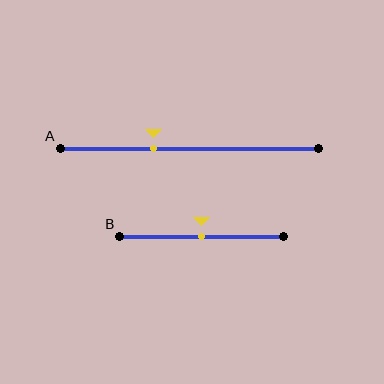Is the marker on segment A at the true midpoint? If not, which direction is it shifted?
No, the marker on segment A is shifted to the left by about 14% of the segment length.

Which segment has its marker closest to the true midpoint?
Segment B has its marker closest to the true midpoint.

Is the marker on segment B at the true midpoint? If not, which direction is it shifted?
Yes, the marker on segment B is at the true midpoint.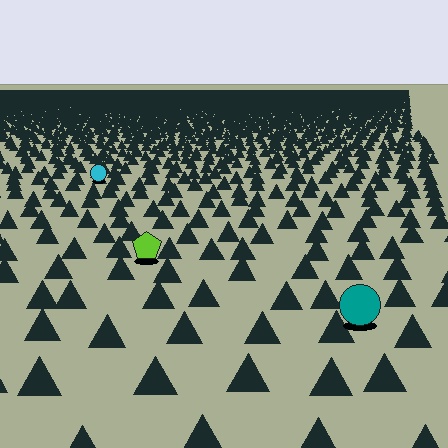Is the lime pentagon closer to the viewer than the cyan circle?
Yes. The lime pentagon is closer — you can tell from the texture gradient: the ground texture is coarser near it.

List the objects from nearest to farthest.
From nearest to farthest: the teal circle, the lime pentagon, the cyan circle.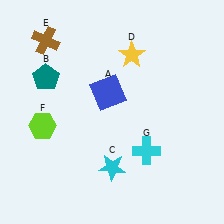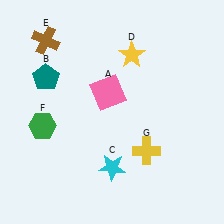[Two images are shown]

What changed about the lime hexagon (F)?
In Image 1, F is lime. In Image 2, it changed to green.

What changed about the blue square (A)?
In Image 1, A is blue. In Image 2, it changed to pink.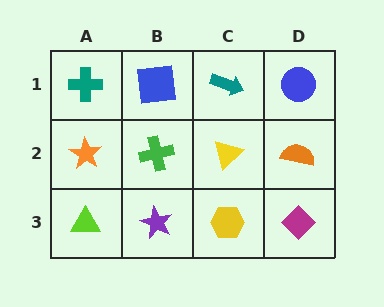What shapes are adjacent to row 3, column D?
An orange semicircle (row 2, column D), a yellow hexagon (row 3, column C).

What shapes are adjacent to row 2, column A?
A teal cross (row 1, column A), a lime triangle (row 3, column A), a green cross (row 2, column B).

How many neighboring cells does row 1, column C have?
3.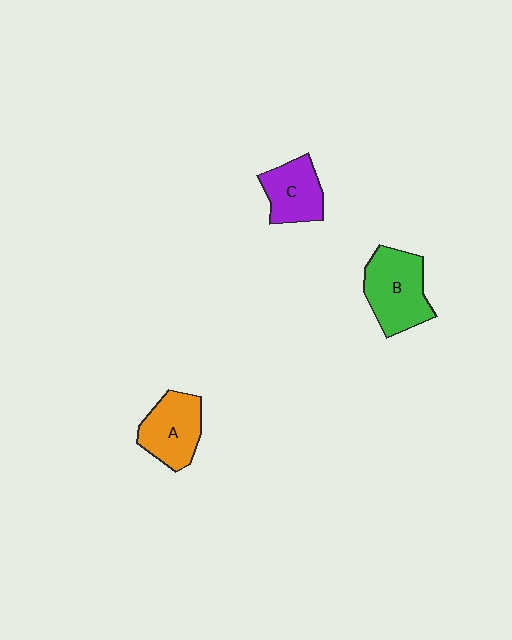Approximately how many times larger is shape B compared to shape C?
Approximately 1.4 times.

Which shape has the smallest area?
Shape C (purple).